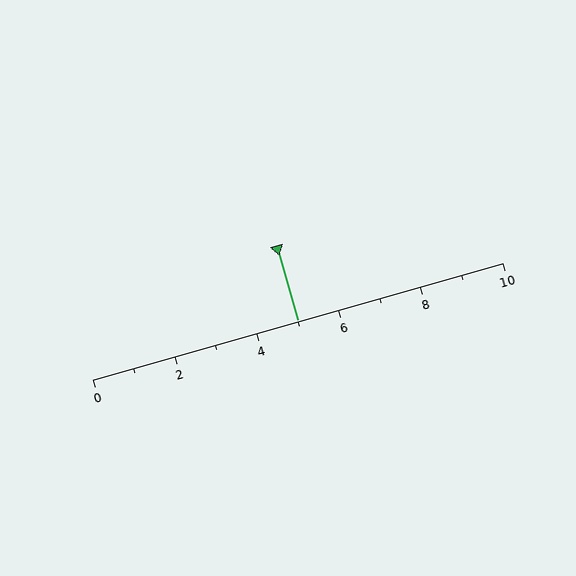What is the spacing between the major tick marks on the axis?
The major ticks are spaced 2 apart.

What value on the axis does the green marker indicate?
The marker indicates approximately 5.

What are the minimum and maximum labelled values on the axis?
The axis runs from 0 to 10.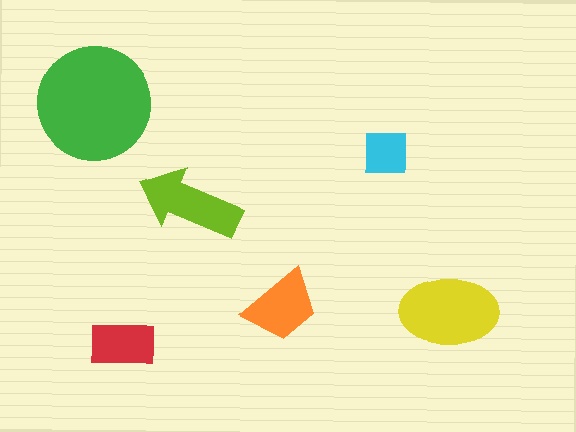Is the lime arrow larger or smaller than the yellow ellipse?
Smaller.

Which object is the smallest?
The cyan square.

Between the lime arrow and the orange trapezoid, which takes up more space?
The lime arrow.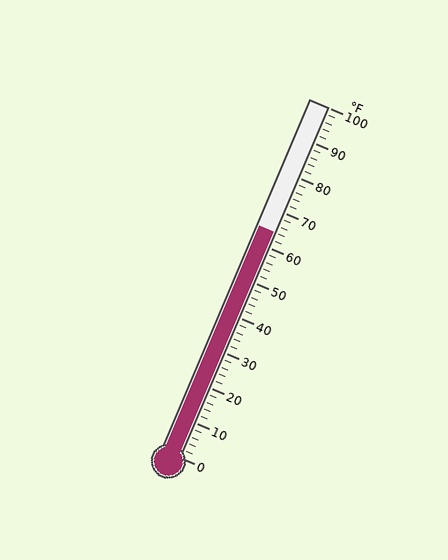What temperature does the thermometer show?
The thermometer shows approximately 64°F.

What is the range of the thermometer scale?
The thermometer scale ranges from 0°F to 100°F.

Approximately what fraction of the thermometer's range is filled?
The thermometer is filled to approximately 65% of its range.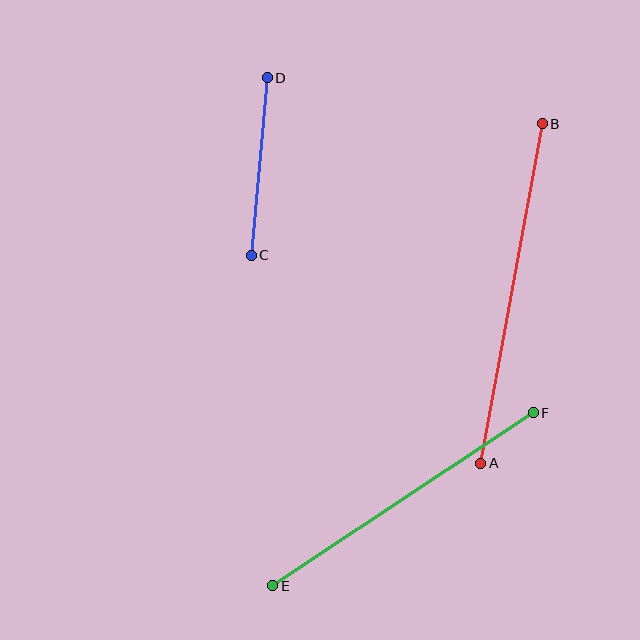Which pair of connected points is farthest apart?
Points A and B are farthest apart.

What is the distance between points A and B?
The distance is approximately 345 pixels.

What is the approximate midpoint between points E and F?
The midpoint is at approximately (403, 499) pixels.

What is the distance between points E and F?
The distance is approximately 313 pixels.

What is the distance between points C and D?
The distance is approximately 178 pixels.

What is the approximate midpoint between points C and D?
The midpoint is at approximately (259, 166) pixels.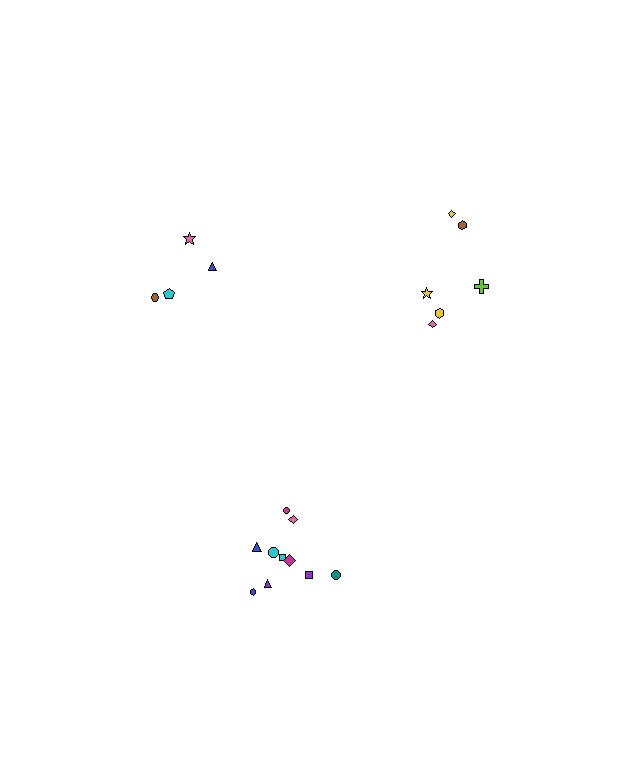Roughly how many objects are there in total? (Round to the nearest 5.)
Roughly 20 objects in total.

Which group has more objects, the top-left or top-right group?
The top-right group.